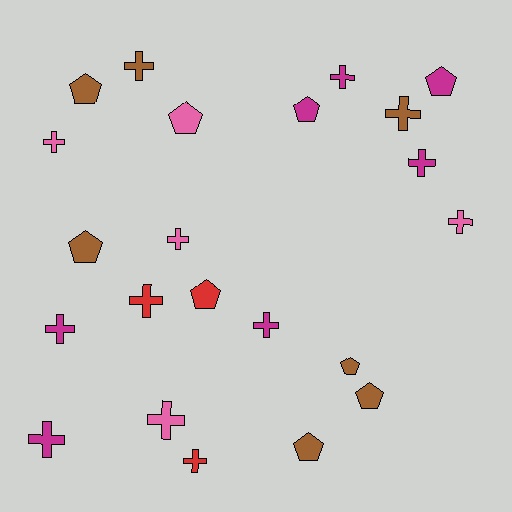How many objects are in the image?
There are 22 objects.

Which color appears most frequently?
Magenta, with 7 objects.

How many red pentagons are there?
There is 1 red pentagon.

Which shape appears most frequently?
Cross, with 13 objects.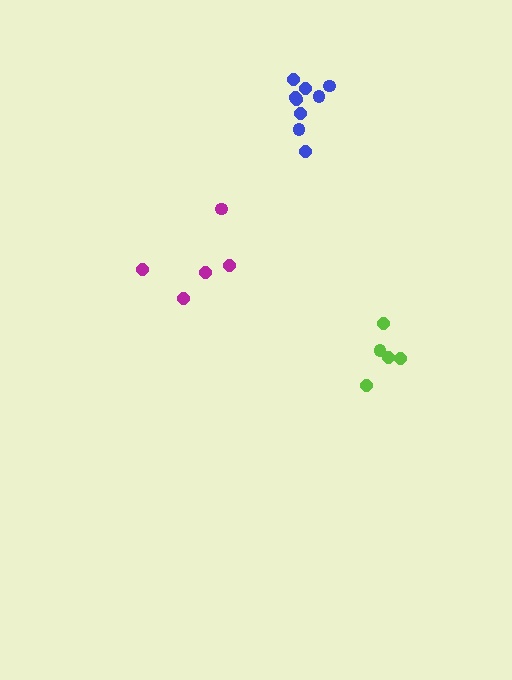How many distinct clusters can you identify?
There are 3 distinct clusters.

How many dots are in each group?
Group 1: 5 dots, Group 2: 9 dots, Group 3: 5 dots (19 total).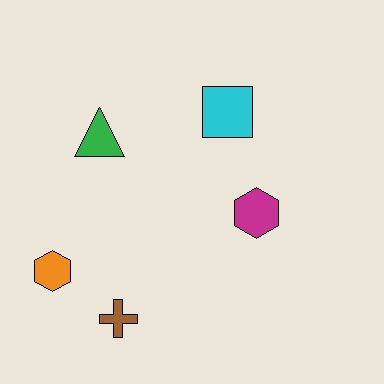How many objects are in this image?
There are 5 objects.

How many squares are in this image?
There is 1 square.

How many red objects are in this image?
There are no red objects.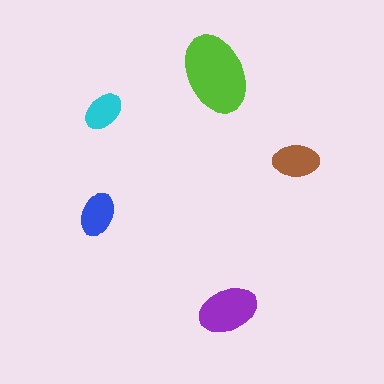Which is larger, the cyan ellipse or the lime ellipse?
The lime one.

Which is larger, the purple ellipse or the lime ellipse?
The lime one.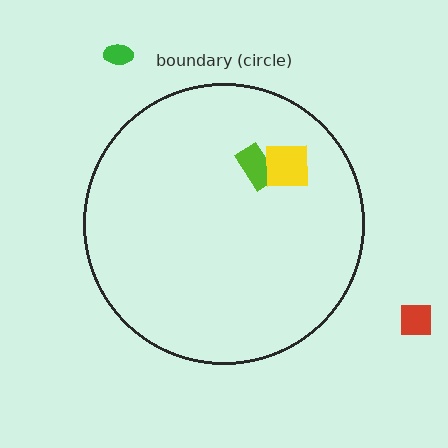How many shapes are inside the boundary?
2 inside, 2 outside.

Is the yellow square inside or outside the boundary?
Inside.